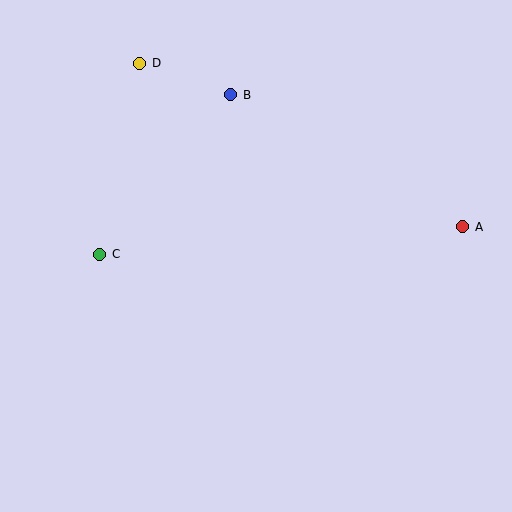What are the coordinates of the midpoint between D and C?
The midpoint between D and C is at (120, 159).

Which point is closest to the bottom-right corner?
Point A is closest to the bottom-right corner.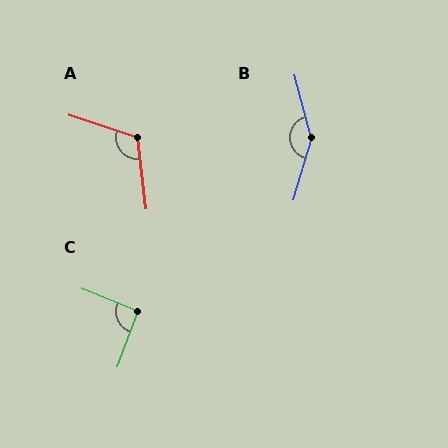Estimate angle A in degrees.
Approximately 115 degrees.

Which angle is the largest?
B, at approximately 149 degrees.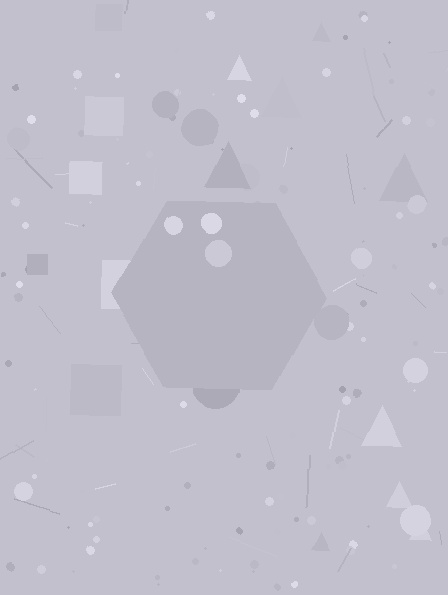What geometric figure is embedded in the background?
A hexagon is embedded in the background.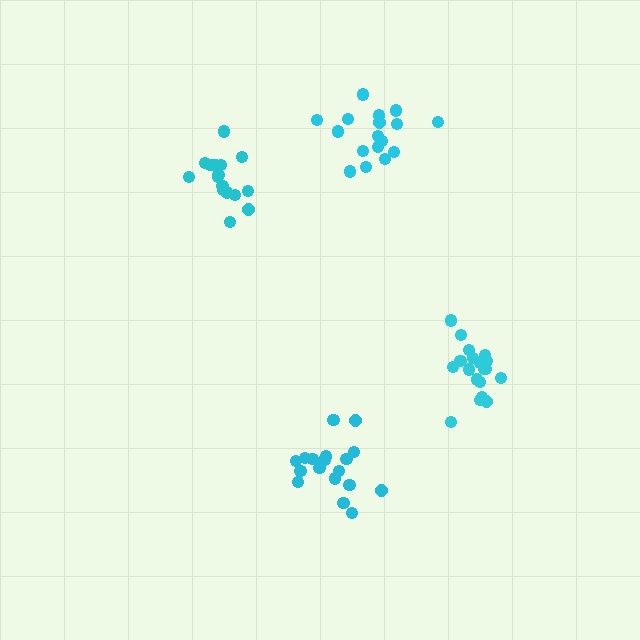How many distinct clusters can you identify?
There are 4 distinct clusters.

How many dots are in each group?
Group 1: 18 dots, Group 2: 19 dots, Group 3: 16 dots, Group 4: 17 dots (70 total).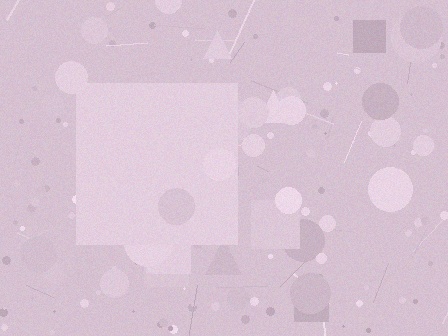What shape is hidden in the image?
A square is hidden in the image.